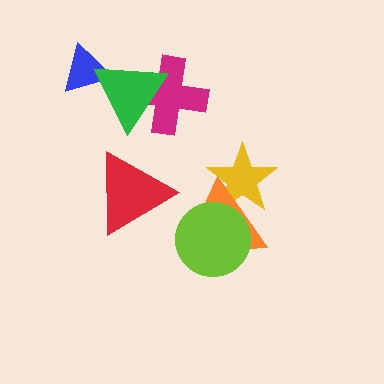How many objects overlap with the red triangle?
0 objects overlap with the red triangle.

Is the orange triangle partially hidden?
Yes, it is partially covered by another shape.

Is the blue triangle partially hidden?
Yes, it is partially covered by another shape.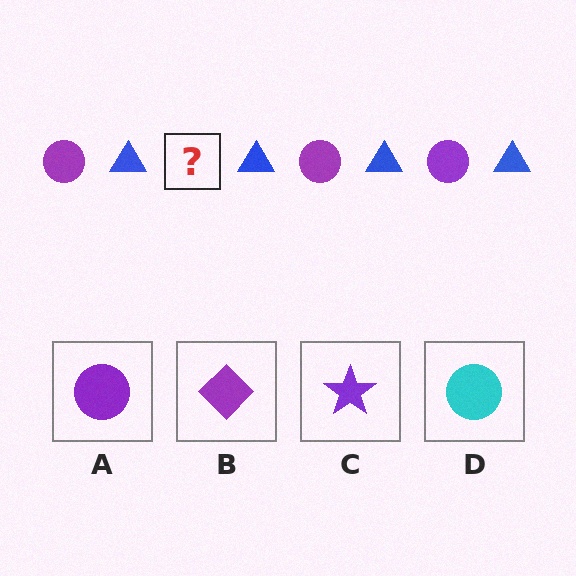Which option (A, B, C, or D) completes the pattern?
A.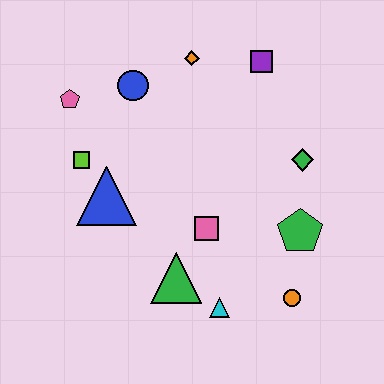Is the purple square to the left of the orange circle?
Yes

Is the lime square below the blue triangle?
No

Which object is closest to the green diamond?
The green pentagon is closest to the green diamond.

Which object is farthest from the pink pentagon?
The orange circle is farthest from the pink pentagon.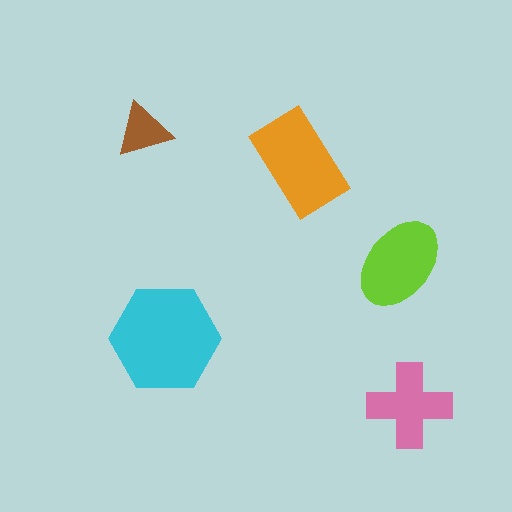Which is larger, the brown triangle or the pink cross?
The pink cross.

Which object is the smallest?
The brown triangle.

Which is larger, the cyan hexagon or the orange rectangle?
The cyan hexagon.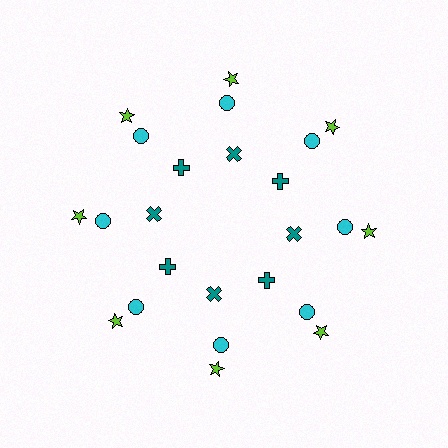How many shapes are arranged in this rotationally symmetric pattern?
There are 24 shapes, arranged in 8 groups of 3.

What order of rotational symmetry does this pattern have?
This pattern has 8-fold rotational symmetry.